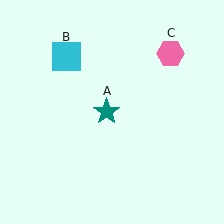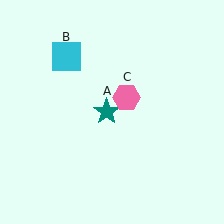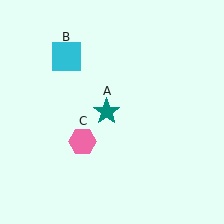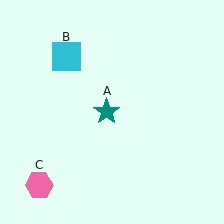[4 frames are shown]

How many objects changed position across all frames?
1 object changed position: pink hexagon (object C).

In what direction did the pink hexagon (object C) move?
The pink hexagon (object C) moved down and to the left.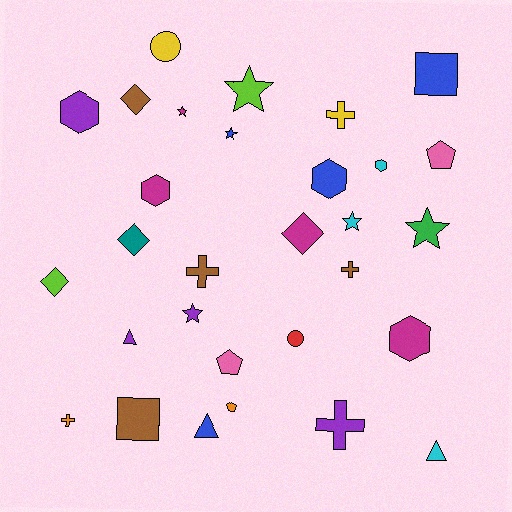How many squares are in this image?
There are 2 squares.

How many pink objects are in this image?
There are 2 pink objects.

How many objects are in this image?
There are 30 objects.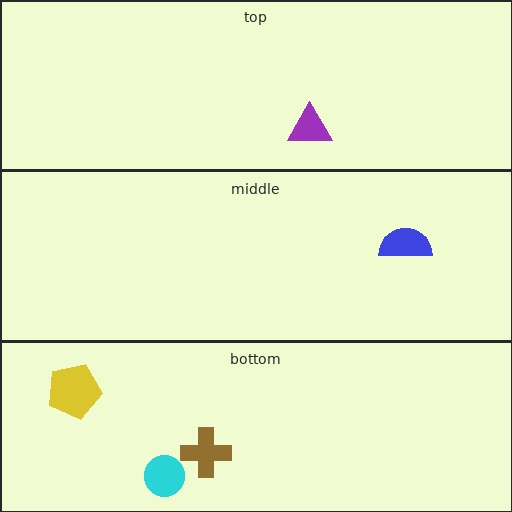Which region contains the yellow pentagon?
The bottom region.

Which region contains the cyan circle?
The bottom region.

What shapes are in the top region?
The purple triangle.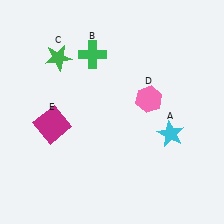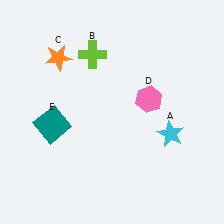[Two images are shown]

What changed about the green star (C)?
In Image 1, C is green. In Image 2, it changed to orange.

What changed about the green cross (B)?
In Image 1, B is green. In Image 2, it changed to lime.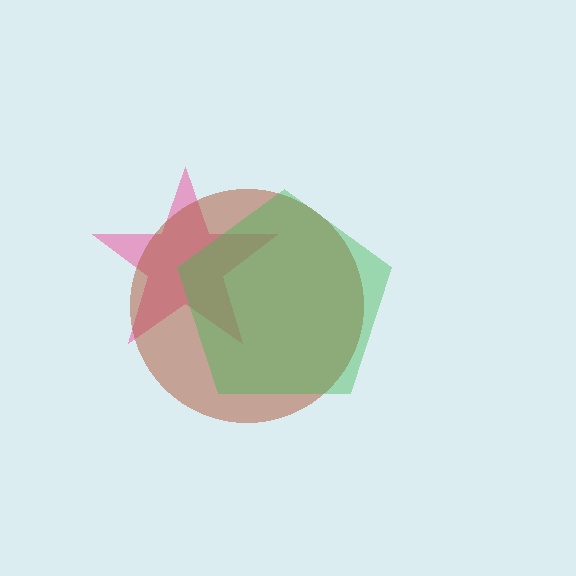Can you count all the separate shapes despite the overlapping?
Yes, there are 3 separate shapes.